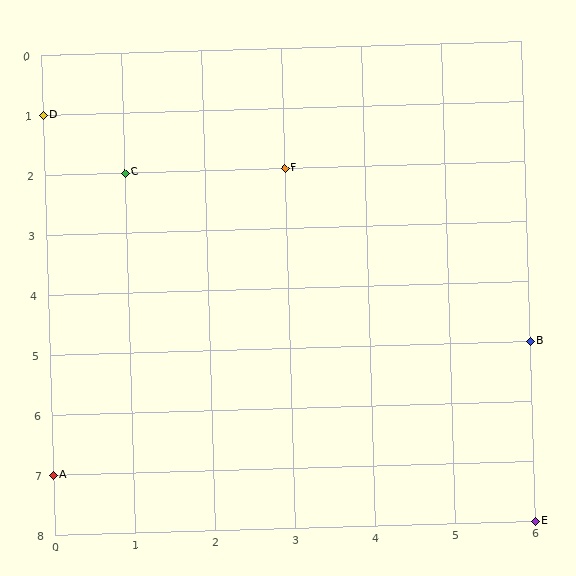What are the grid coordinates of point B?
Point B is at grid coordinates (6, 5).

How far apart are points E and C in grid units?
Points E and C are 5 columns and 6 rows apart (about 7.8 grid units diagonally).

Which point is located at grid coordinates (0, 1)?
Point D is at (0, 1).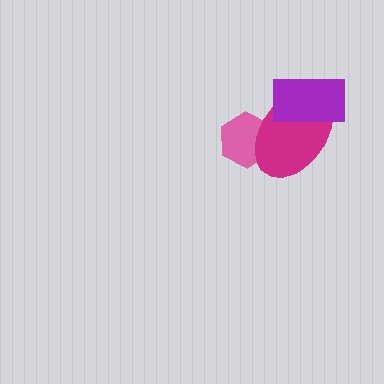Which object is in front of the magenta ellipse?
The purple rectangle is in front of the magenta ellipse.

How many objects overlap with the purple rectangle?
1 object overlaps with the purple rectangle.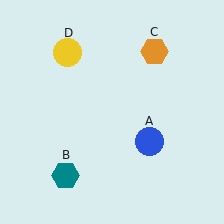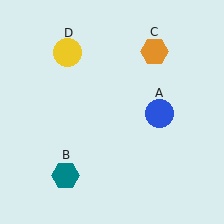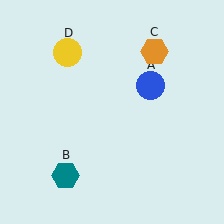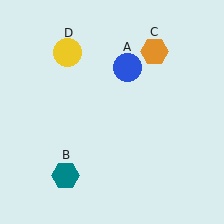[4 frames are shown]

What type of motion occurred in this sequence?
The blue circle (object A) rotated counterclockwise around the center of the scene.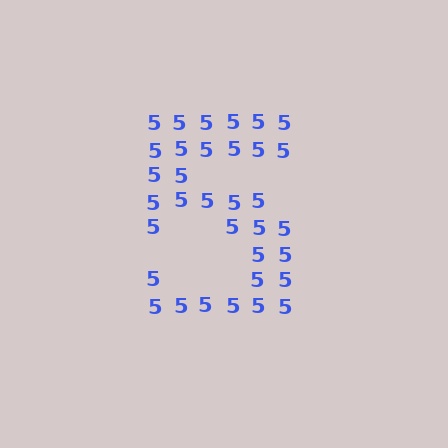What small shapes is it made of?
It is made of small digit 5's.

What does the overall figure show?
The overall figure shows the digit 5.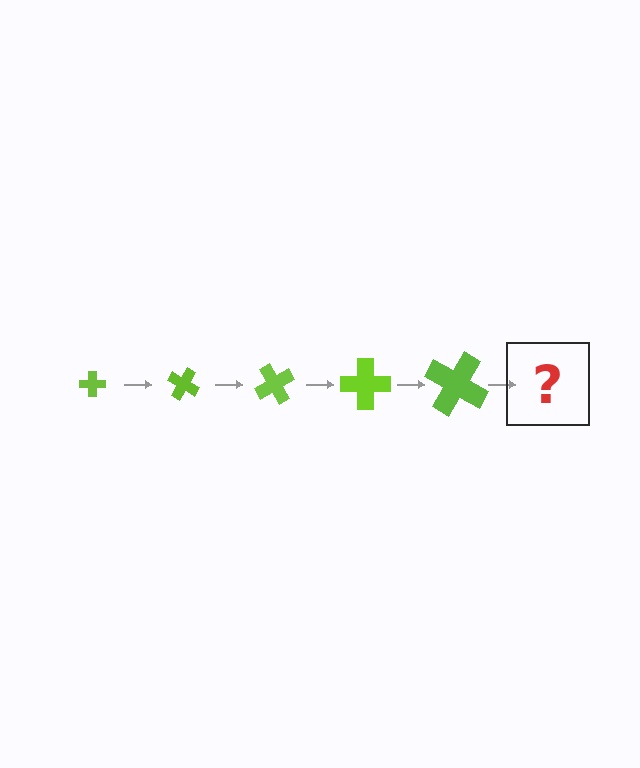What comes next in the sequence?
The next element should be a cross, larger than the previous one and rotated 150 degrees from the start.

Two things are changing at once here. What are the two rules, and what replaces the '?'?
The two rules are that the cross grows larger each step and it rotates 30 degrees each step. The '?' should be a cross, larger than the previous one and rotated 150 degrees from the start.